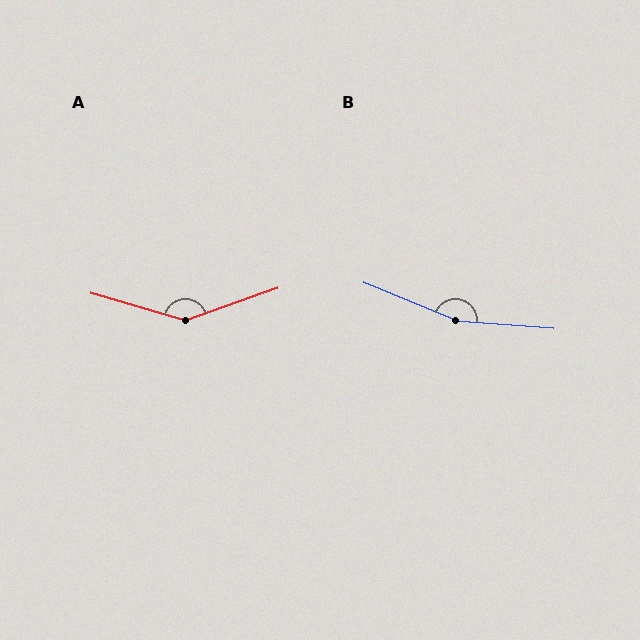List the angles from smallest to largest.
A (145°), B (162°).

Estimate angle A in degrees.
Approximately 145 degrees.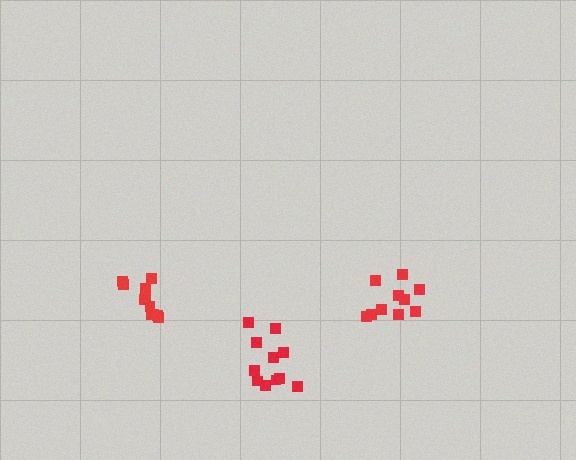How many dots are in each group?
Group 1: 11 dots, Group 2: 11 dots, Group 3: 11 dots (33 total).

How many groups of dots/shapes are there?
There are 3 groups.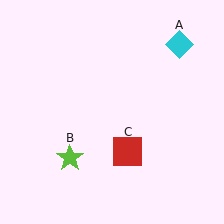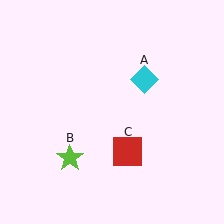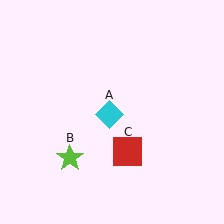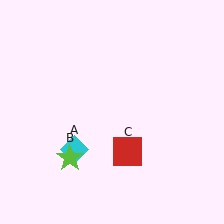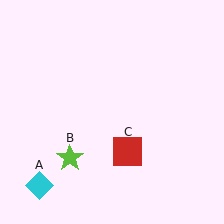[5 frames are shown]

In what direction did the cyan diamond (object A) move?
The cyan diamond (object A) moved down and to the left.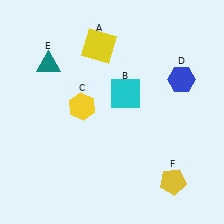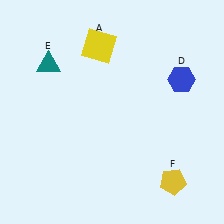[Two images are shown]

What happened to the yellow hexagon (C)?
The yellow hexagon (C) was removed in Image 2. It was in the top-left area of Image 1.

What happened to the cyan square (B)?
The cyan square (B) was removed in Image 2. It was in the top-right area of Image 1.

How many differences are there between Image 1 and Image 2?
There are 2 differences between the two images.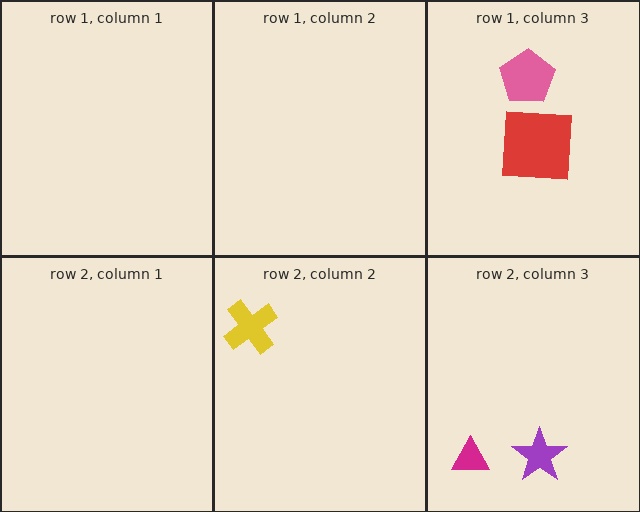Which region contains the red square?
The row 1, column 3 region.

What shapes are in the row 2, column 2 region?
The yellow cross.